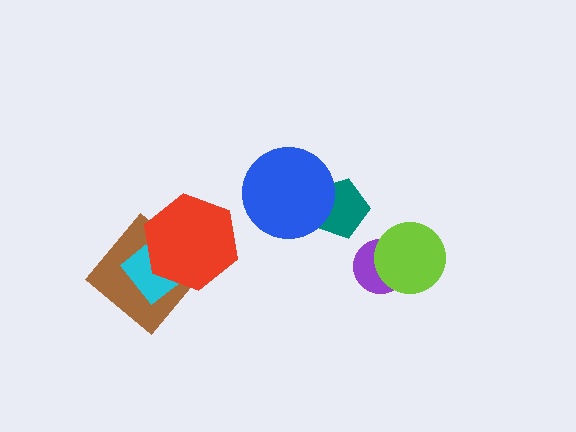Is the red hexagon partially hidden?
No, no other shape covers it.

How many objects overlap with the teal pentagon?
1 object overlaps with the teal pentagon.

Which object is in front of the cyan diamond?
The red hexagon is in front of the cyan diamond.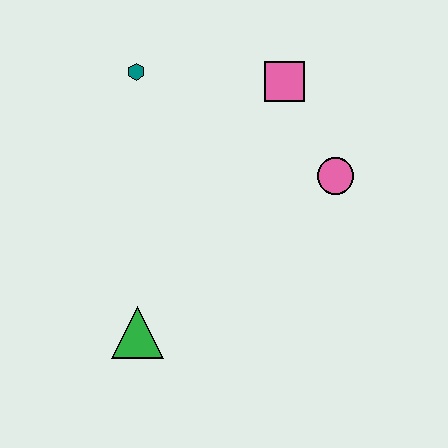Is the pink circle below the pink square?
Yes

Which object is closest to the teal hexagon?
The pink square is closest to the teal hexagon.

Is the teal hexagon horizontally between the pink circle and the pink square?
No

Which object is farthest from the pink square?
The green triangle is farthest from the pink square.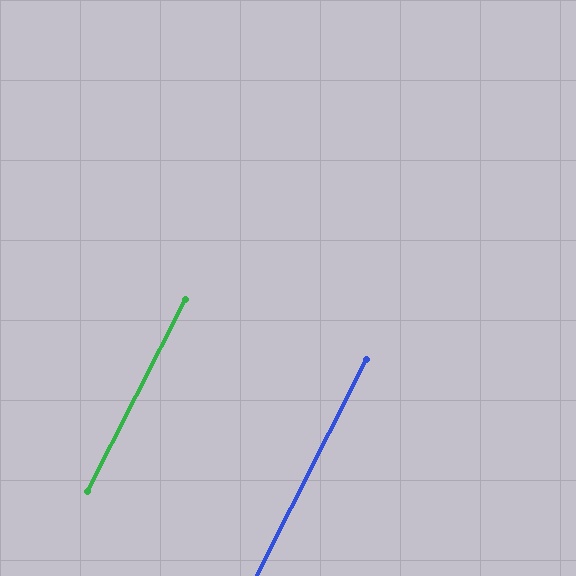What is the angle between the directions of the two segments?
Approximately 0 degrees.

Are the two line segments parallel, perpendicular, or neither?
Parallel — their directions differ by only 0.1°.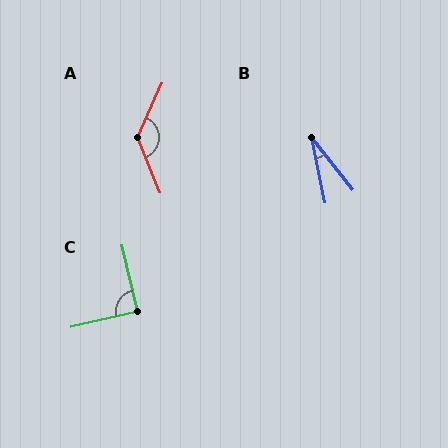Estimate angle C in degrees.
Approximately 90 degrees.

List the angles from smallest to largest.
B (26°), C (90°), A (134°).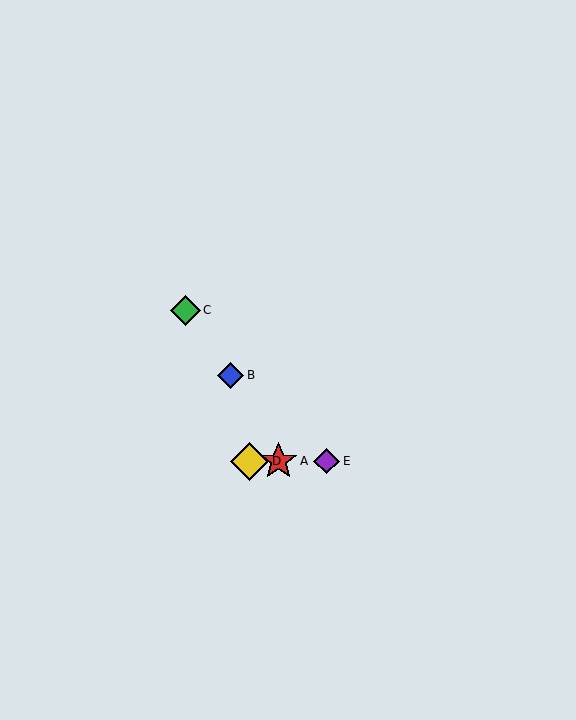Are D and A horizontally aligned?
Yes, both are at y≈461.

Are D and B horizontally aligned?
No, D is at y≈461 and B is at y≈375.